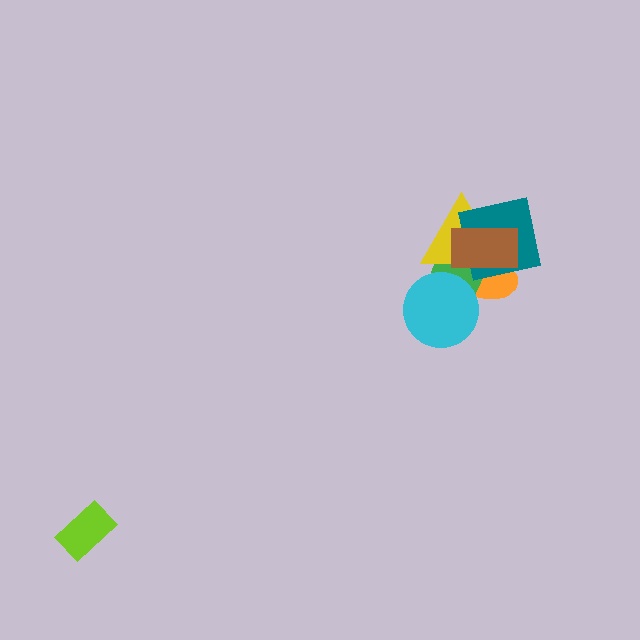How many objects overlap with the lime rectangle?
0 objects overlap with the lime rectangle.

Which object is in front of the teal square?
The brown rectangle is in front of the teal square.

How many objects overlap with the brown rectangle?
4 objects overlap with the brown rectangle.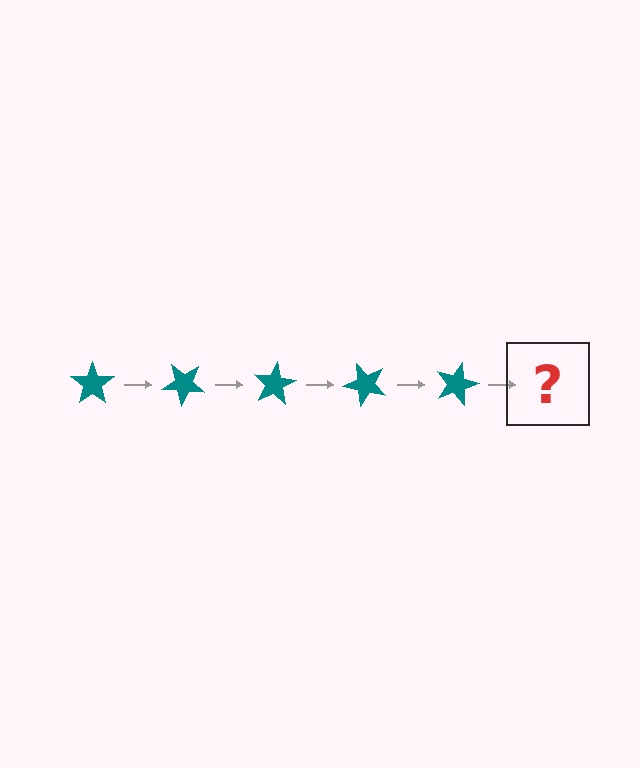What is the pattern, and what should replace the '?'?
The pattern is that the star rotates 40 degrees each step. The '?' should be a teal star rotated 200 degrees.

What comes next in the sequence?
The next element should be a teal star rotated 200 degrees.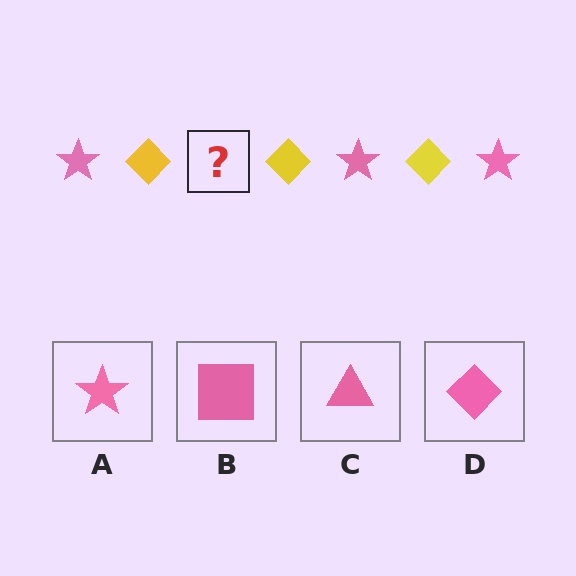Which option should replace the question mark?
Option A.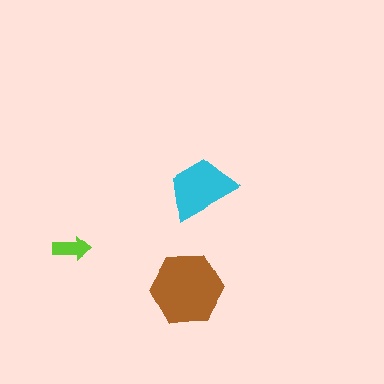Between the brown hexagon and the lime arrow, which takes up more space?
The brown hexagon.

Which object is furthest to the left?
The lime arrow is leftmost.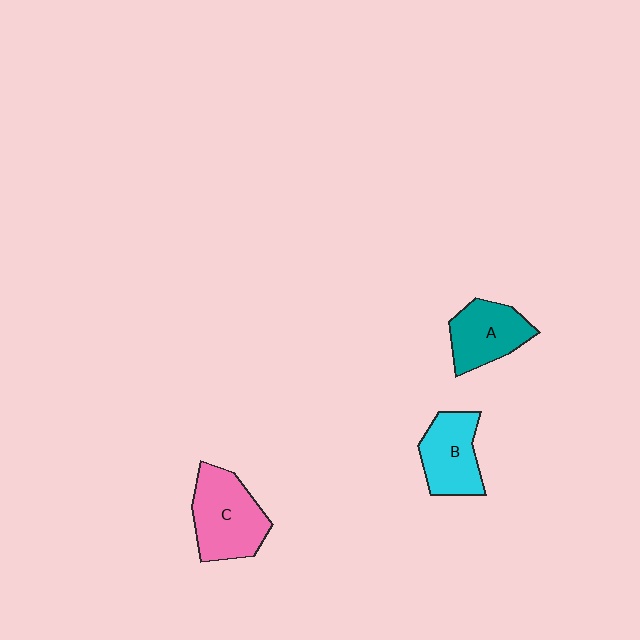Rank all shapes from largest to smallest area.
From largest to smallest: C (pink), B (cyan), A (teal).